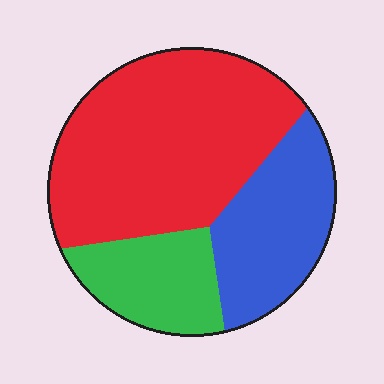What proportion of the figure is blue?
Blue takes up about one quarter (1/4) of the figure.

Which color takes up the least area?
Green, at roughly 20%.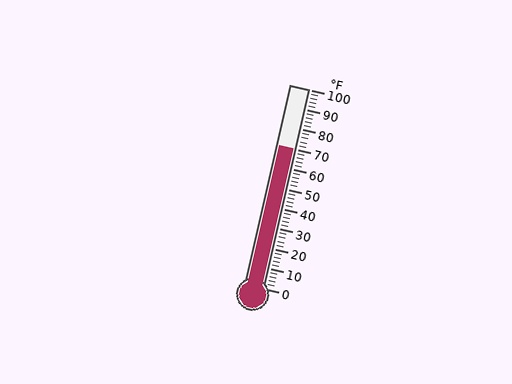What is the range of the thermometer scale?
The thermometer scale ranges from 0°F to 100°F.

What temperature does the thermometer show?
The thermometer shows approximately 70°F.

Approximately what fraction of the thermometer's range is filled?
The thermometer is filled to approximately 70% of its range.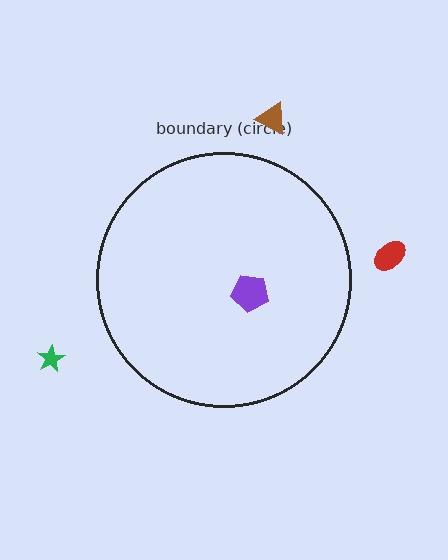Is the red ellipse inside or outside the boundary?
Outside.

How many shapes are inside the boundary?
1 inside, 3 outside.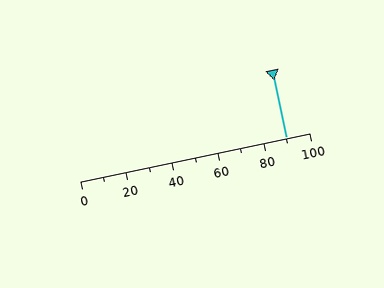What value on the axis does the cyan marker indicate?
The marker indicates approximately 90.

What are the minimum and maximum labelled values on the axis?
The axis runs from 0 to 100.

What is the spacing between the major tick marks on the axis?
The major ticks are spaced 20 apart.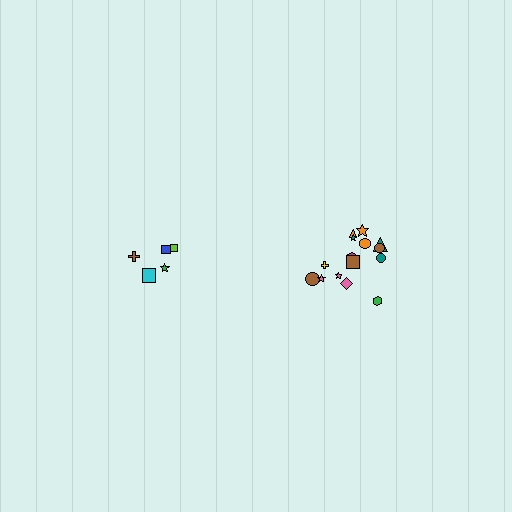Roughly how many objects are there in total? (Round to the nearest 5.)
Roughly 20 objects in total.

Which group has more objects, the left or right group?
The right group.